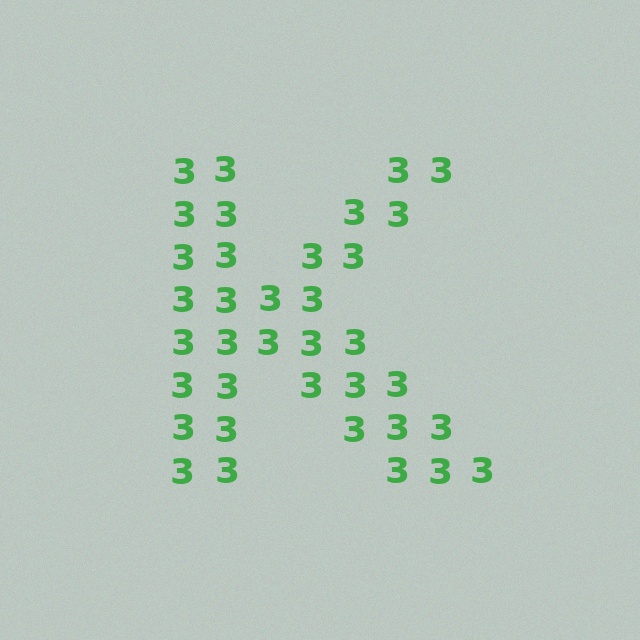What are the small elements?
The small elements are digit 3's.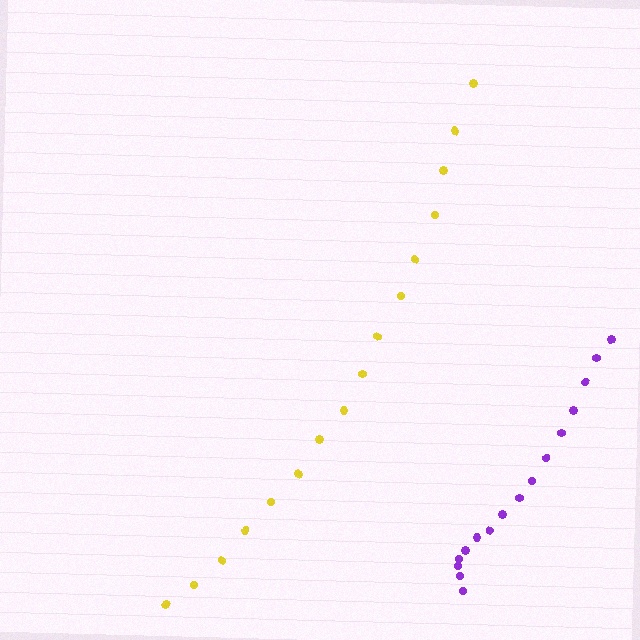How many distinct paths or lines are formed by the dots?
There are 2 distinct paths.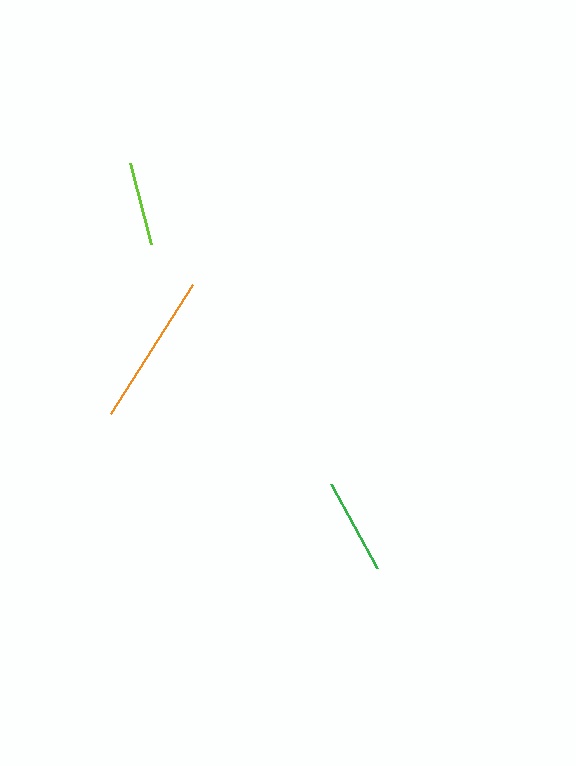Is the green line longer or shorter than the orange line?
The orange line is longer than the green line.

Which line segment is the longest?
The orange line is the longest at approximately 153 pixels.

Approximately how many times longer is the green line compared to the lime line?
The green line is approximately 1.2 times the length of the lime line.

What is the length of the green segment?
The green segment is approximately 96 pixels long.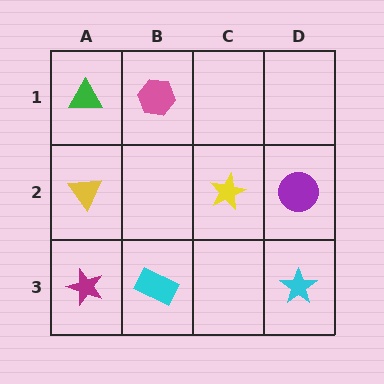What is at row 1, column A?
A green triangle.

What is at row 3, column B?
A cyan rectangle.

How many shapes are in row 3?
3 shapes.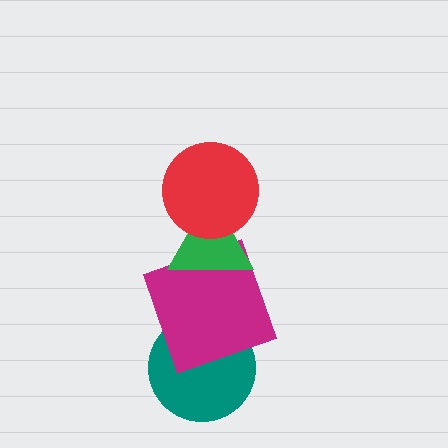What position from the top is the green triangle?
The green triangle is 2nd from the top.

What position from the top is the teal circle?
The teal circle is 4th from the top.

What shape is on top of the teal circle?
The magenta square is on top of the teal circle.